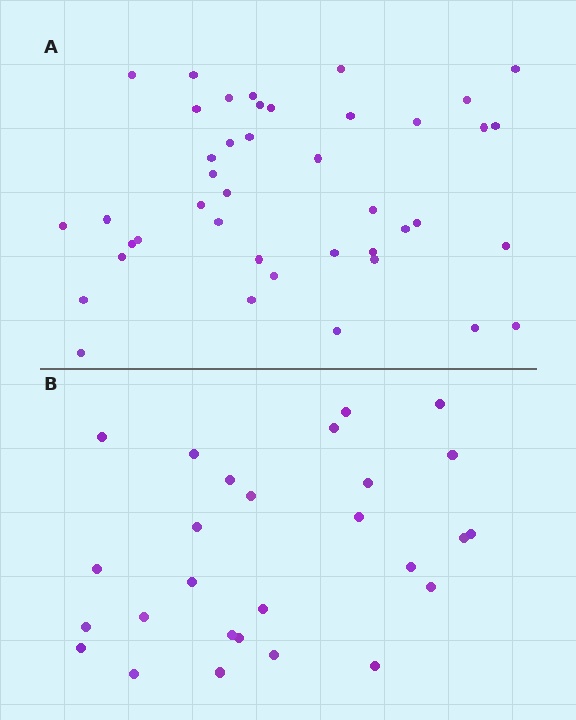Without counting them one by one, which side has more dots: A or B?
Region A (the top region) has more dots.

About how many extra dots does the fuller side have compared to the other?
Region A has approximately 15 more dots than region B.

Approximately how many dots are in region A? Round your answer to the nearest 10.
About 40 dots. (The exact count is 42, which rounds to 40.)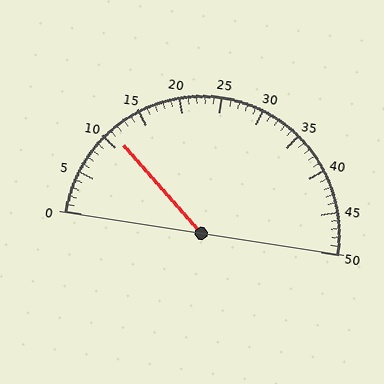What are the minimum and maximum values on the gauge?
The gauge ranges from 0 to 50.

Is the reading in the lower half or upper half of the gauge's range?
The reading is in the lower half of the range (0 to 50).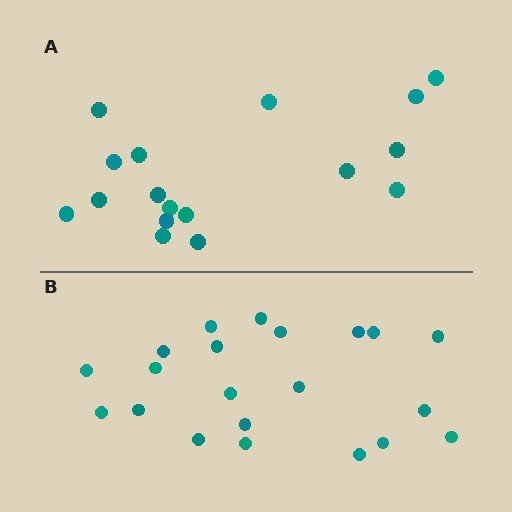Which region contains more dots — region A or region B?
Region B (the bottom region) has more dots.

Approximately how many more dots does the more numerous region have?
Region B has about 4 more dots than region A.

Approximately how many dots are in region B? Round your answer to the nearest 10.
About 20 dots. (The exact count is 21, which rounds to 20.)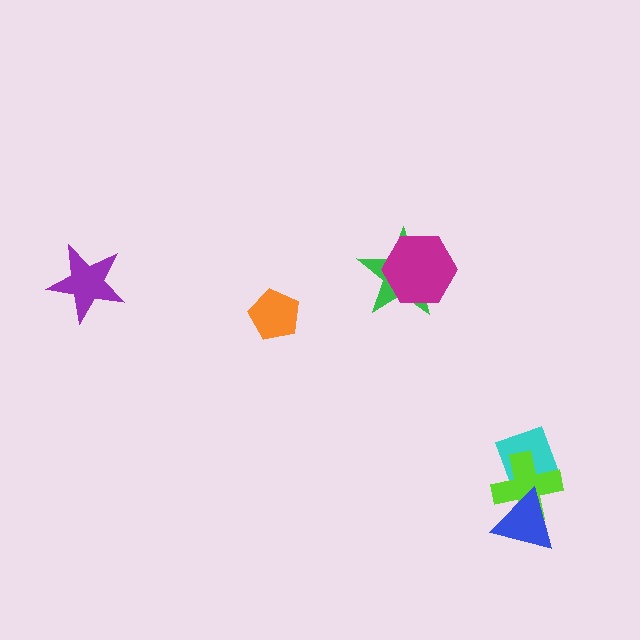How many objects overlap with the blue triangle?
1 object overlaps with the blue triangle.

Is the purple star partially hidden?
No, no other shape covers it.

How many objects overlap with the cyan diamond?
1 object overlaps with the cyan diamond.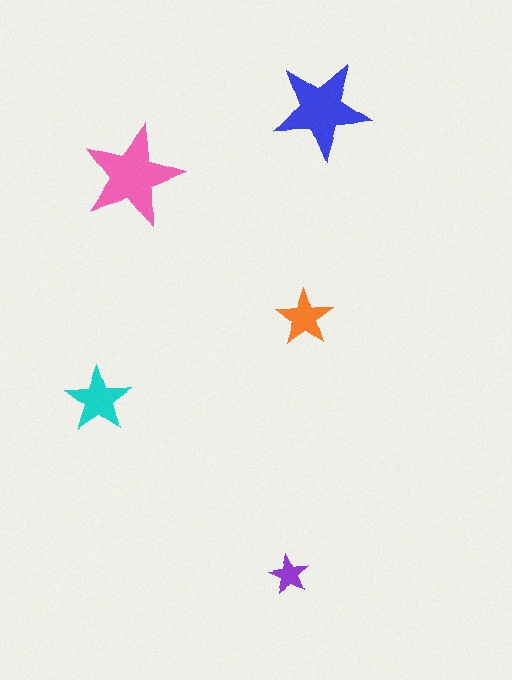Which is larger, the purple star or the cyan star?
The cyan one.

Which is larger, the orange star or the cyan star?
The cyan one.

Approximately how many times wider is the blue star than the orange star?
About 1.5 times wider.